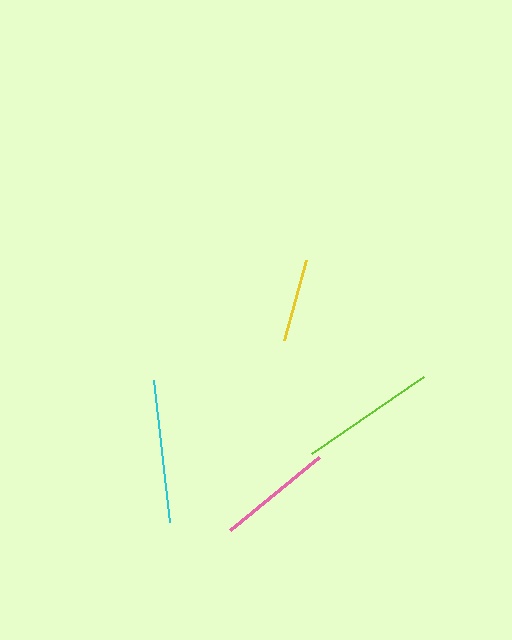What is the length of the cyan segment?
The cyan segment is approximately 143 pixels long.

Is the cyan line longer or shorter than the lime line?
The cyan line is longer than the lime line.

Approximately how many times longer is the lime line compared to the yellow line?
The lime line is approximately 1.6 times the length of the yellow line.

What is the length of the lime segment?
The lime segment is approximately 136 pixels long.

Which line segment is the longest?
The cyan line is the longest at approximately 143 pixels.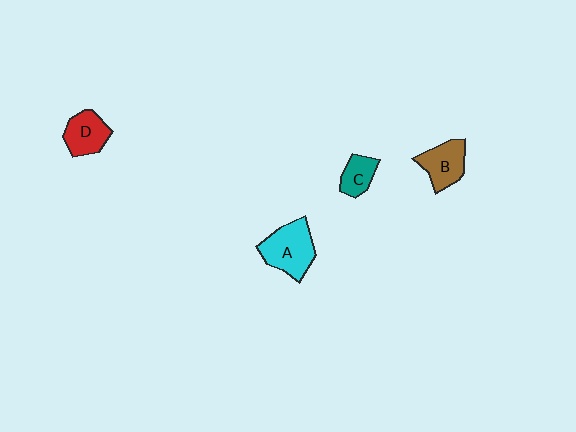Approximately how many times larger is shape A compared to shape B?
Approximately 1.4 times.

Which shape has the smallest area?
Shape C (teal).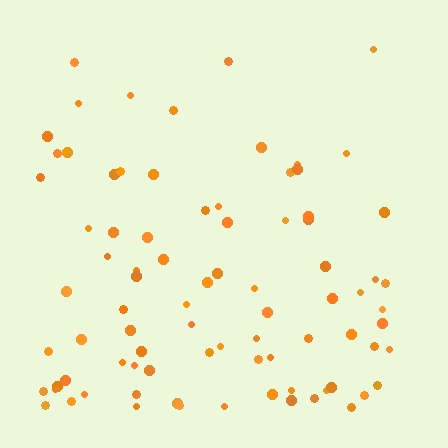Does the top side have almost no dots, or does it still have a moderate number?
Still a moderate number, just noticeably fewer than the bottom.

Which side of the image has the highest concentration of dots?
The bottom.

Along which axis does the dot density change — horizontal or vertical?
Vertical.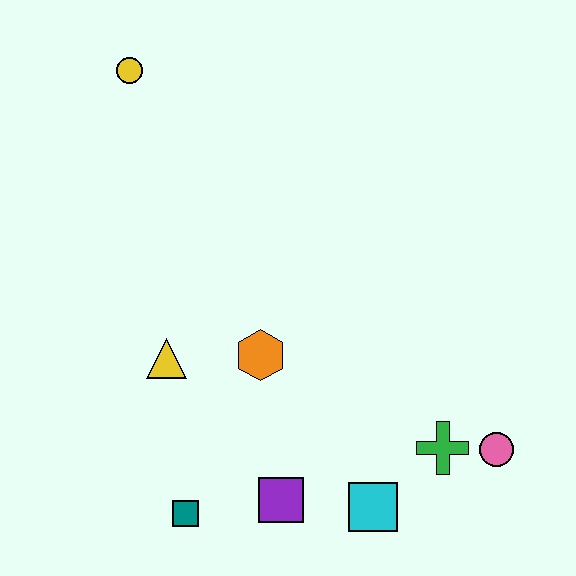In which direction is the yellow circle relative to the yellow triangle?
The yellow circle is above the yellow triangle.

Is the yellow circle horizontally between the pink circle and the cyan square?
No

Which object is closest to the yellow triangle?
The orange hexagon is closest to the yellow triangle.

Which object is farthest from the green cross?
The yellow circle is farthest from the green cross.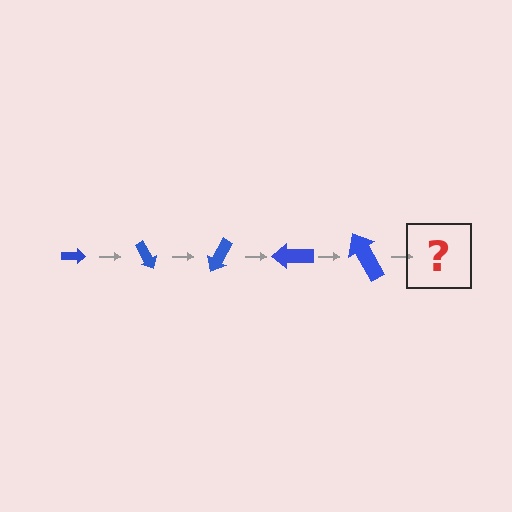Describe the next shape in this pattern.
It should be an arrow, larger than the previous one and rotated 300 degrees from the start.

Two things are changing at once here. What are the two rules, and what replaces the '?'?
The two rules are that the arrow grows larger each step and it rotates 60 degrees each step. The '?' should be an arrow, larger than the previous one and rotated 300 degrees from the start.